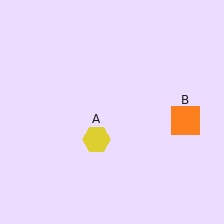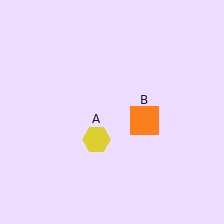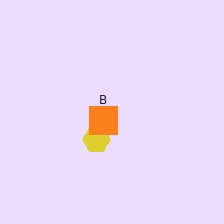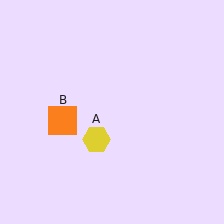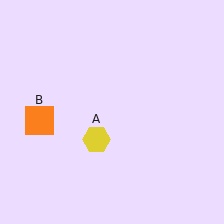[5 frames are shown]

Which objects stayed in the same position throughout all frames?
Yellow hexagon (object A) remained stationary.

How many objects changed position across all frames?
1 object changed position: orange square (object B).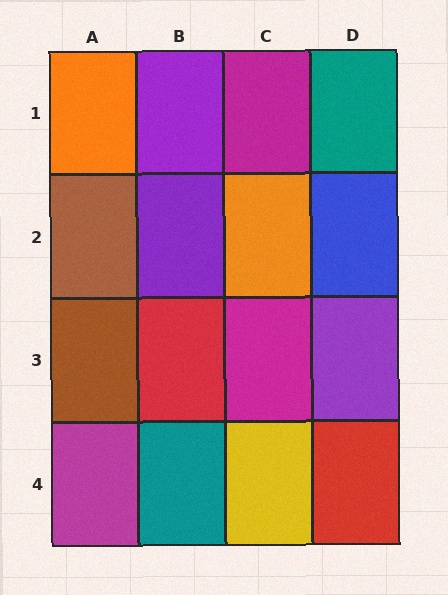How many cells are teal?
2 cells are teal.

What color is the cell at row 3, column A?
Brown.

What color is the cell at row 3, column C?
Magenta.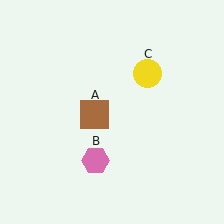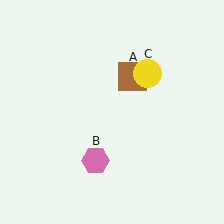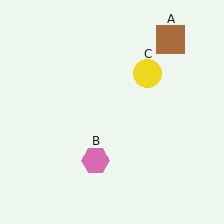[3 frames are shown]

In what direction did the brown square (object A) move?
The brown square (object A) moved up and to the right.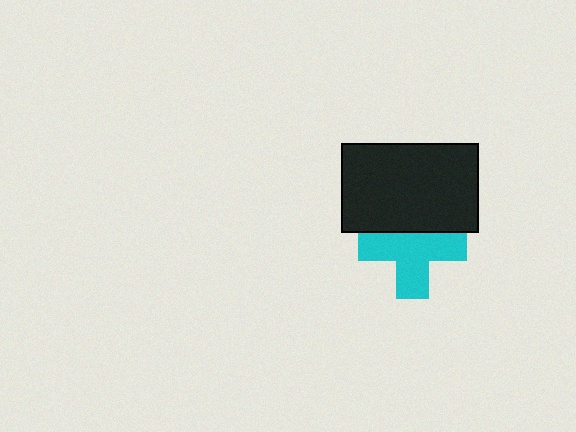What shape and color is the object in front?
The object in front is a black rectangle.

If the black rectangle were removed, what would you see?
You would see the complete cyan cross.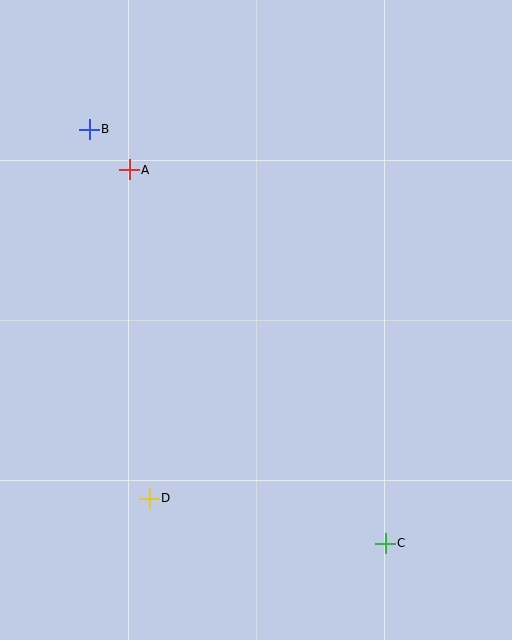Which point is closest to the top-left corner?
Point B is closest to the top-left corner.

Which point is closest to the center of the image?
Point A at (129, 170) is closest to the center.